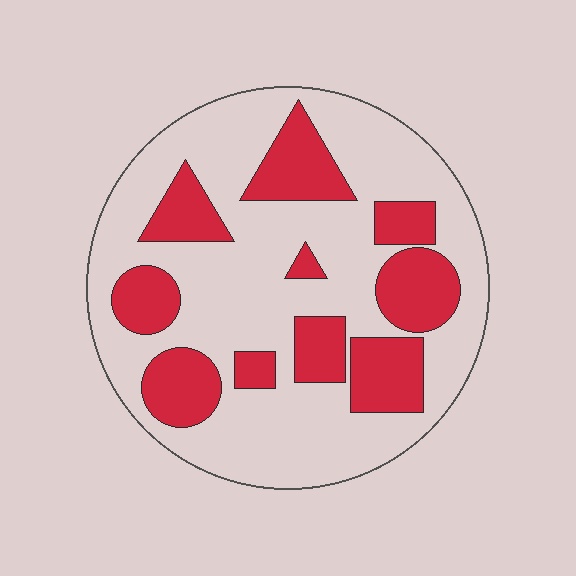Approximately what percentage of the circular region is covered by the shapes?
Approximately 30%.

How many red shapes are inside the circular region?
10.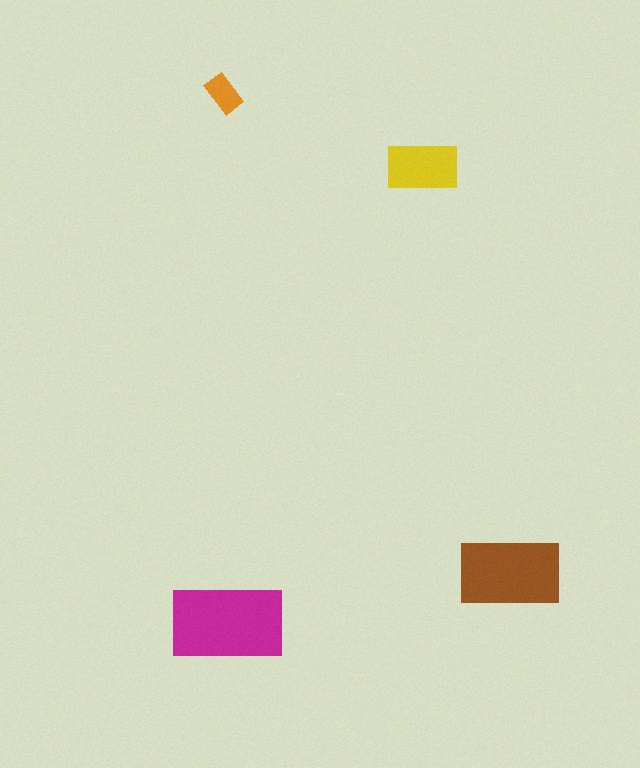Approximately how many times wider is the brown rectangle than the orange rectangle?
About 2.5 times wider.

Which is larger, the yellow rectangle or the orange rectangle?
The yellow one.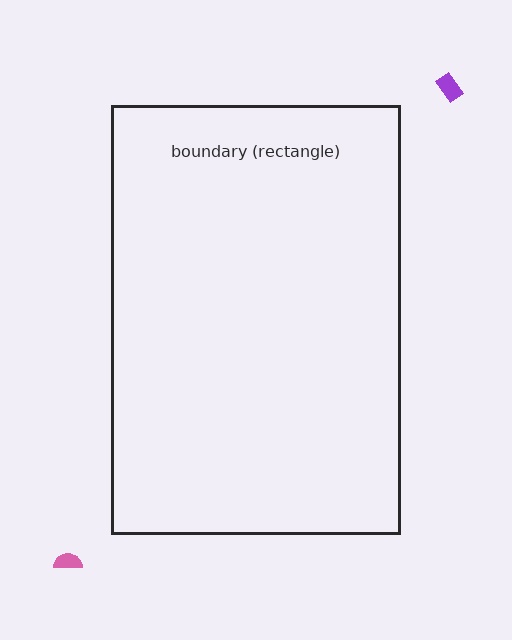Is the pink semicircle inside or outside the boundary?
Outside.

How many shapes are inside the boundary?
0 inside, 2 outside.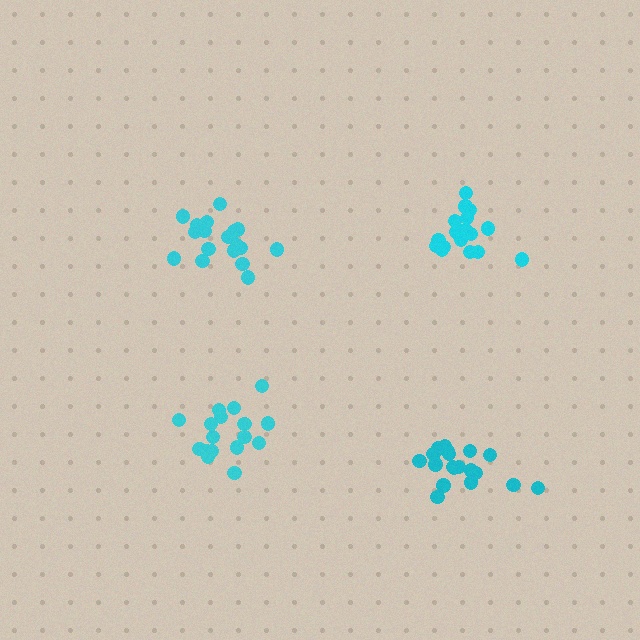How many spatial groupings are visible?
There are 4 spatial groupings.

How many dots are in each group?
Group 1: 19 dots, Group 2: 18 dots, Group 3: 19 dots, Group 4: 17 dots (73 total).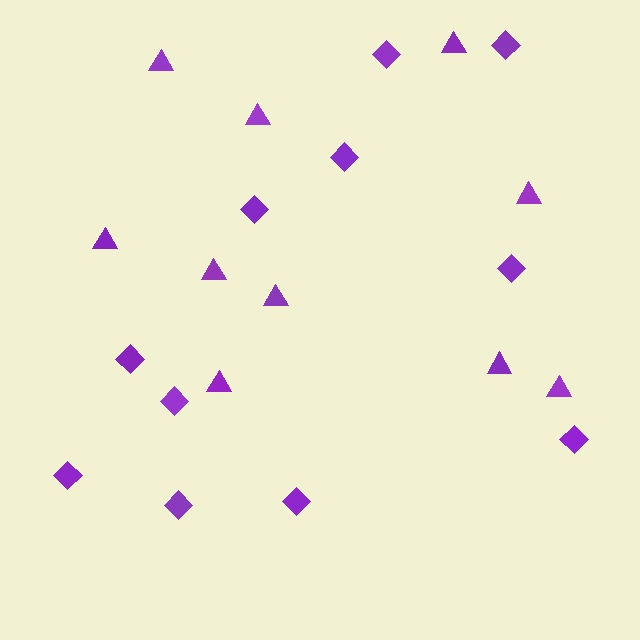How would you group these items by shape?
There are 2 groups: one group of triangles (10) and one group of diamonds (11).